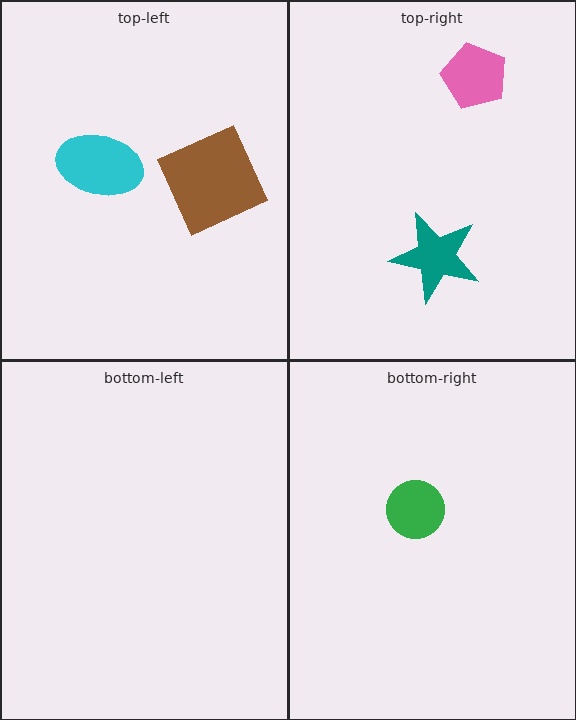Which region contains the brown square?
The top-left region.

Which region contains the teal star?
The top-right region.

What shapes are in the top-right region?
The teal star, the pink pentagon.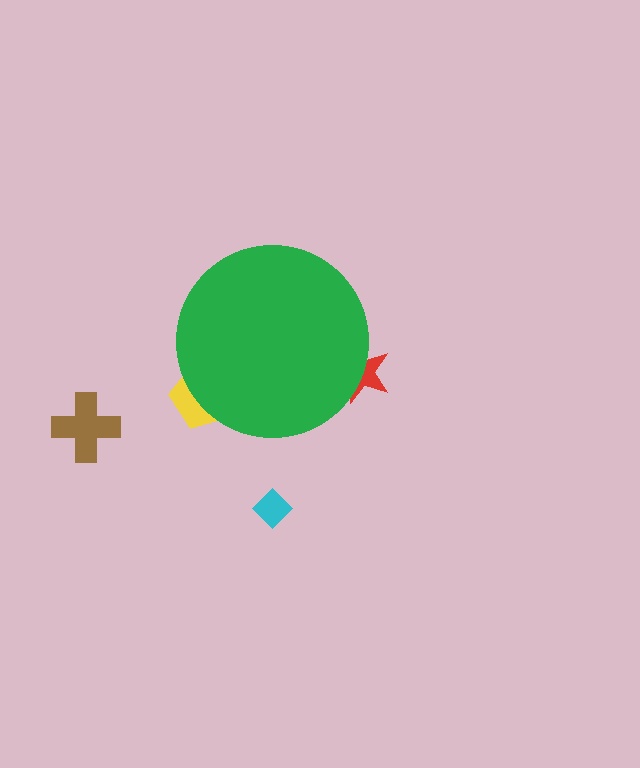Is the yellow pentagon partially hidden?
Yes, the yellow pentagon is partially hidden behind the green circle.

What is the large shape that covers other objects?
A green circle.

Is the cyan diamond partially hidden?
No, the cyan diamond is fully visible.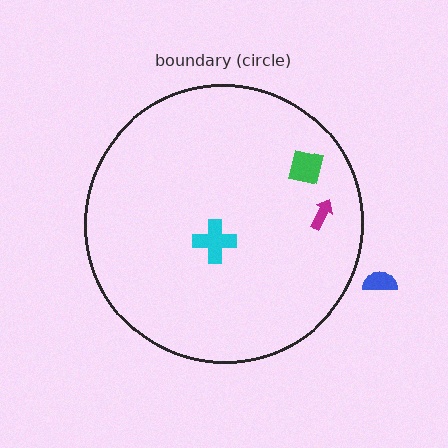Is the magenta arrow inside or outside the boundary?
Inside.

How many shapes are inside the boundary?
3 inside, 1 outside.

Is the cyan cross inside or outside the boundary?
Inside.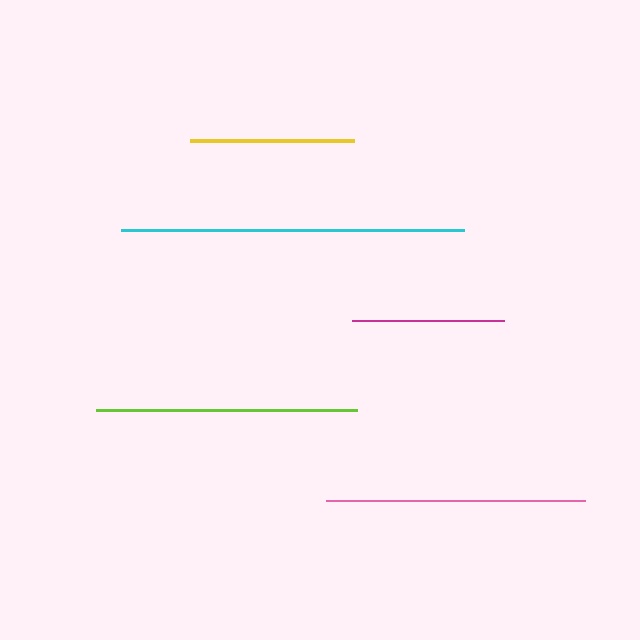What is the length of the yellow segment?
The yellow segment is approximately 164 pixels long.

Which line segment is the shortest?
The magenta line is the shortest at approximately 151 pixels.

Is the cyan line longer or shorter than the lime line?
The cyan line is longer than the lime line.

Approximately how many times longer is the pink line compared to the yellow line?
The pink line is approximately 1.6 times the length of the yellow line.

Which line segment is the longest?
The cyan line is the longest at approximately 344 pixels.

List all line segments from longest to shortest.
From longest to shortest: cyan, lime, pink, yellow, magenta.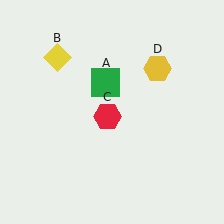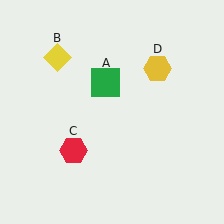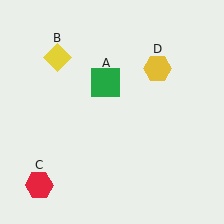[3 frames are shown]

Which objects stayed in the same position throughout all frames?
Green square (object A) and yellow diamond (object B) and yellow hexagon (object D) remained stationary.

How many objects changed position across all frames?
1 object changed position: red hexagon (object C).